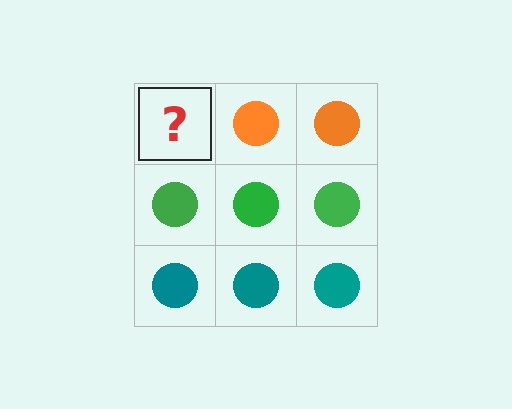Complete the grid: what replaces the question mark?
The question mark should be replaced with an orange circle.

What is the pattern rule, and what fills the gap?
The rule is that each row has a consistent color. The gap should be filled with an orange circle.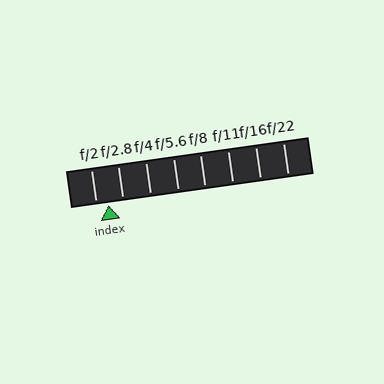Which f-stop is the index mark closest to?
The index mark is closest to f/2.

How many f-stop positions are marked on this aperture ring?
There are 8 f-stop positions marked.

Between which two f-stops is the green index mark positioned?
The index mark is between f/2 and f/2.8.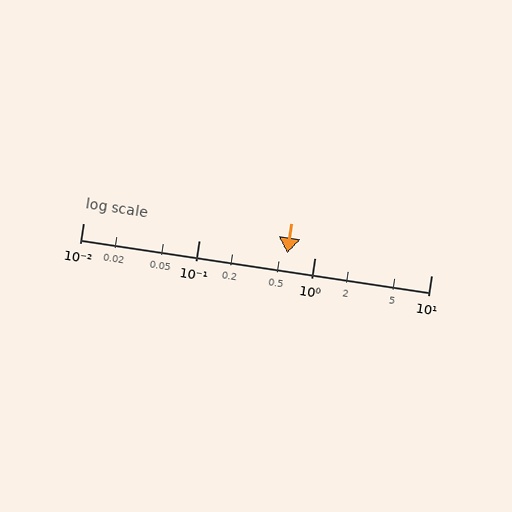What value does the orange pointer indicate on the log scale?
The pointer indicates approximately 0.57.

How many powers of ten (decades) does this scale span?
The scale spans 3 decades, from 0.01 to 10.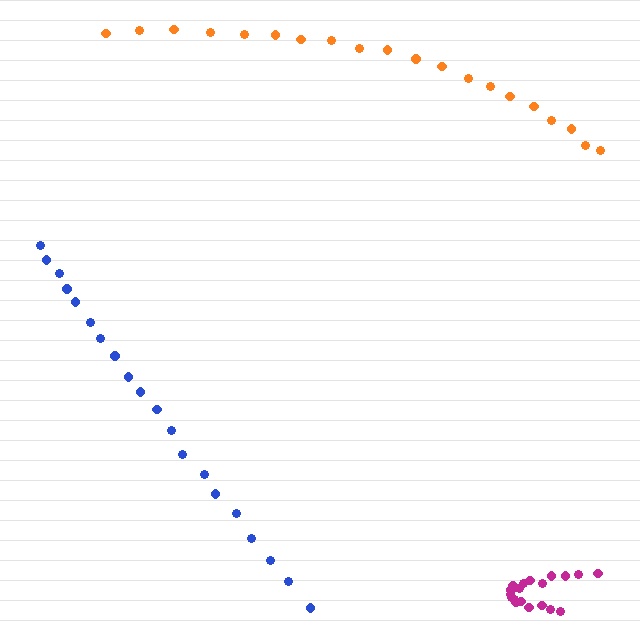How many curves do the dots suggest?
There are 3 distinct paths.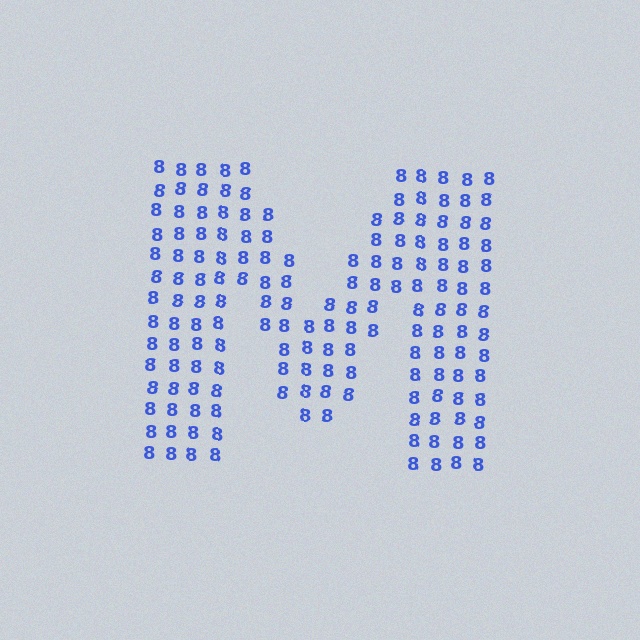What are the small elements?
The small elements are digit 8's.